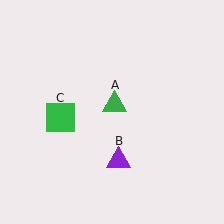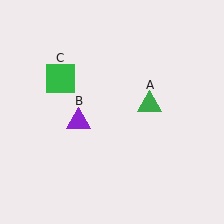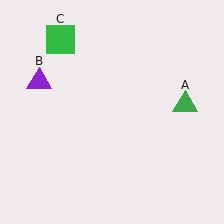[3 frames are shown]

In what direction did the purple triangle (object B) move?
The purple triangle (object B) moved up and to the left.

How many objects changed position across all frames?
3 objects changed position: green triangle (object A), purple triangle (object B), green square (object C).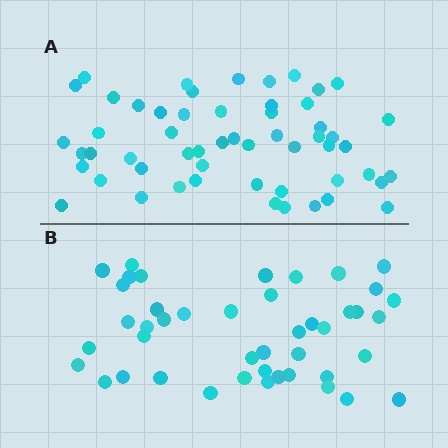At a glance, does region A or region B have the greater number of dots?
Region A (the top region) has more dots.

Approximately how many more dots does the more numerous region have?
Region A has roughly 12 or so more dots than region B.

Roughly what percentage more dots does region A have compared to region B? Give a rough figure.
About 25% more.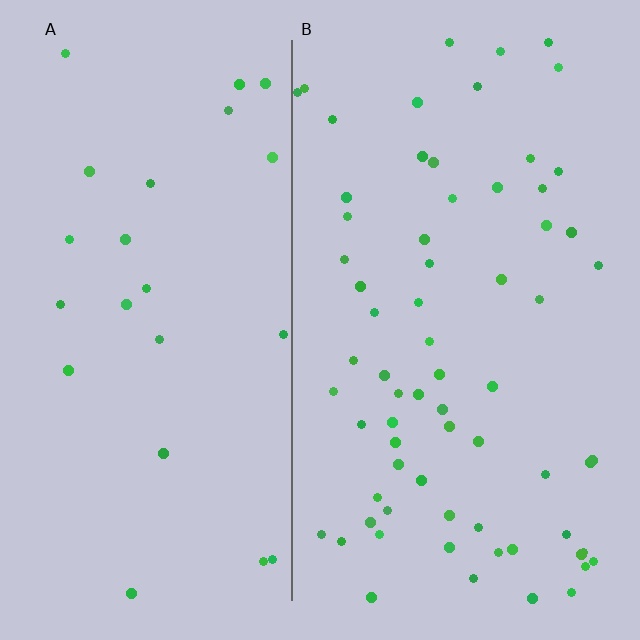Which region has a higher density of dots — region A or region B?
B (the right).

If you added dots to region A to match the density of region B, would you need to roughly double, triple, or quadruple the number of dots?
Approximately triple.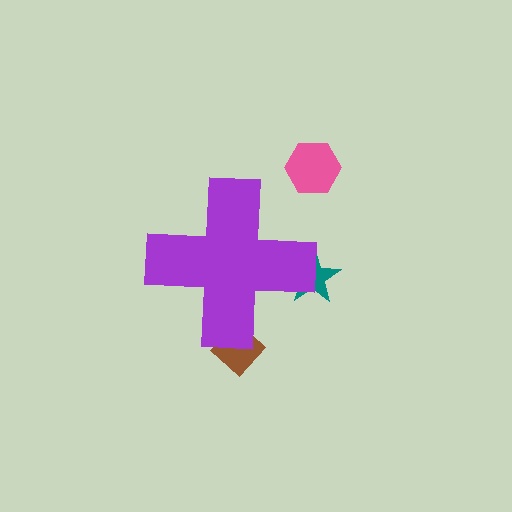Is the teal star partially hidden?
Yes, the teal star is partially hidden behind the purple cross.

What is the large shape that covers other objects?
A purple cross.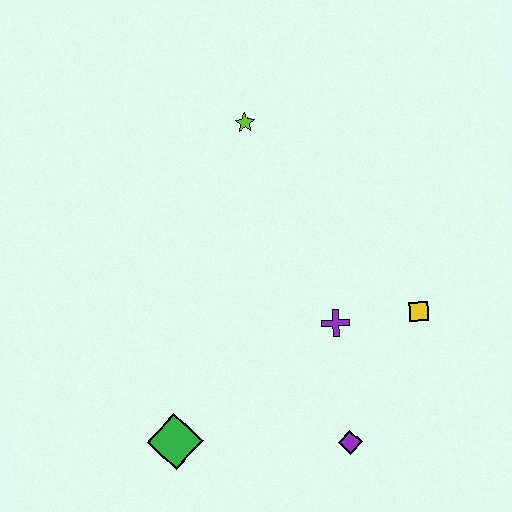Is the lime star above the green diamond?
Yes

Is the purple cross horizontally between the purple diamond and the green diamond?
Yes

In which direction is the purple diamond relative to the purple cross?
The purple diamond is below the purple cross.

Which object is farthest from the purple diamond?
The lime star is farthest from the purple diamond.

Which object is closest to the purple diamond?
The purple cross is closest to the purple diamond.